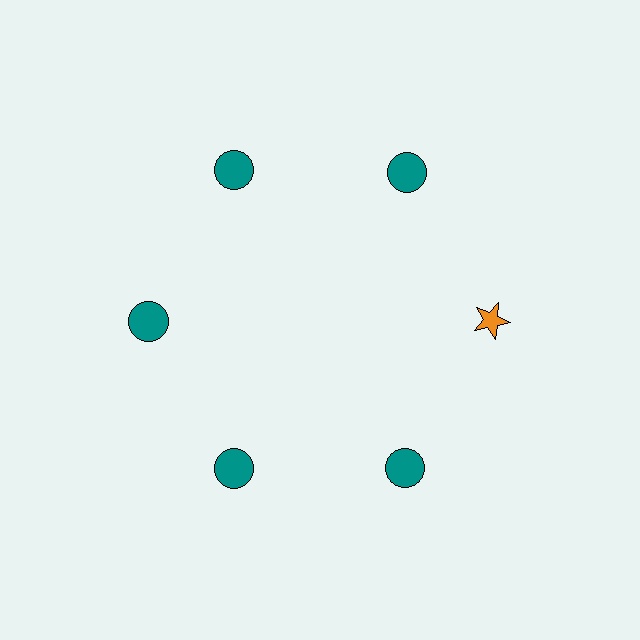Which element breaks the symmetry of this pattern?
The orange star at roughly the 3 o'clock position breaks the symmetry. All other shapes are teal circles.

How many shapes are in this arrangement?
There are 6 shapes arranged in a ring pattern.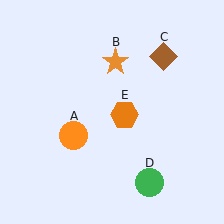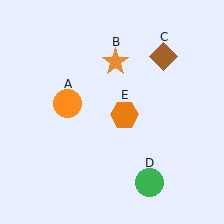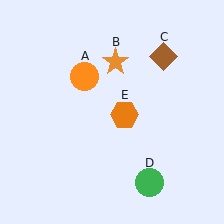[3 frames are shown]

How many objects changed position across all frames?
1 object changed position: orange circle (object A).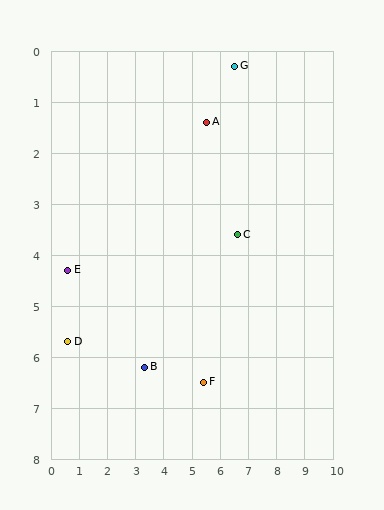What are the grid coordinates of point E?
Point E is at approximately (0.6, 4.3).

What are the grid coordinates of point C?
Point C is at approximately (6.6, 3.6).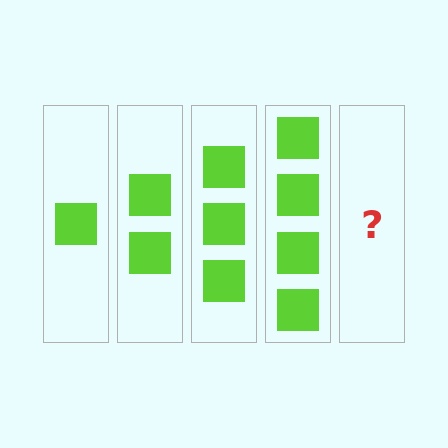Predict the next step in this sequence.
The next step is 5 squares.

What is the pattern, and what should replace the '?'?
The pattern is that each step adds one more square. The '?' should be 5 squares.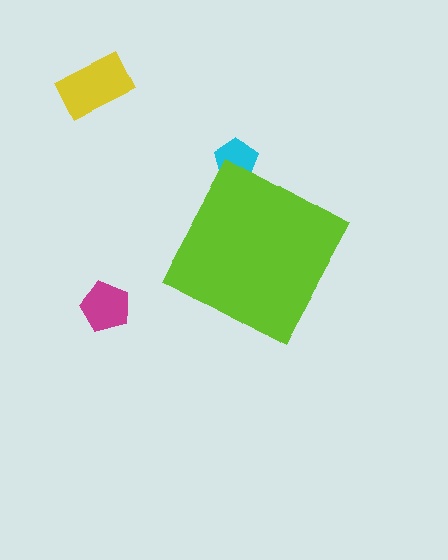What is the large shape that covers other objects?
A lime diamond.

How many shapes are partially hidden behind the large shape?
1 shape is partially hidden.